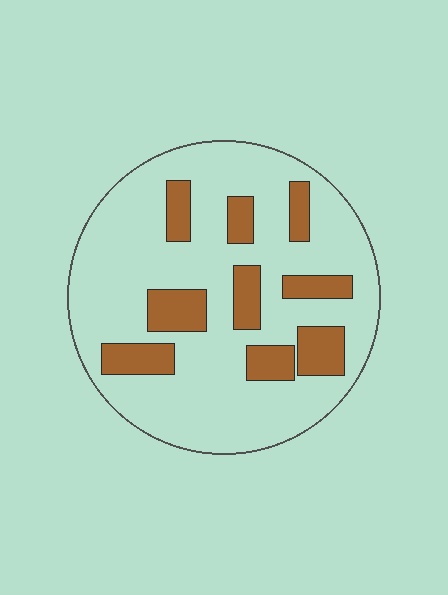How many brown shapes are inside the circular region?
9.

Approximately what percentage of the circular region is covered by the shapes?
Approximately 20%.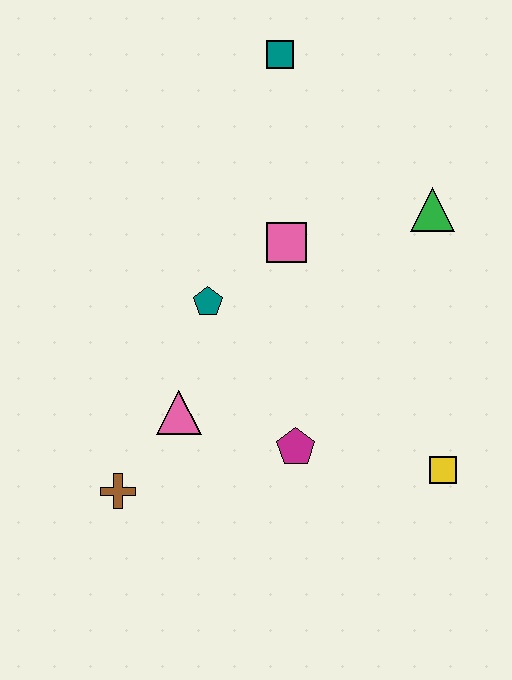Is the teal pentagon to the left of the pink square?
Yes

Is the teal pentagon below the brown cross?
No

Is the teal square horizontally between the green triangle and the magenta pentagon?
No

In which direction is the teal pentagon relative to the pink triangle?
The teal pentagon is above the pink triangle.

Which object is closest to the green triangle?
The pink square is closest to the green triangle.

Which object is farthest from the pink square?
The brown cross is farthest from the pink square.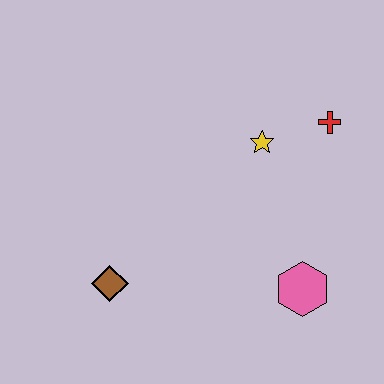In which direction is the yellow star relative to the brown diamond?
The yellow star is to the right of the brown diamond.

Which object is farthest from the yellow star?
The brown diamond is farthest from the yellow star.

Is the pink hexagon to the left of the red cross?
Yes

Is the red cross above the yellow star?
Yes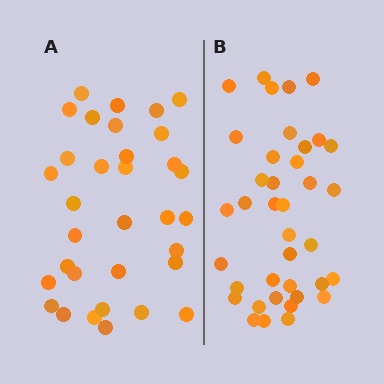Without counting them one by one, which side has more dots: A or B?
Region B (the right region) has more dots.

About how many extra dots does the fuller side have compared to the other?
Region B has about 5 more dots than region A.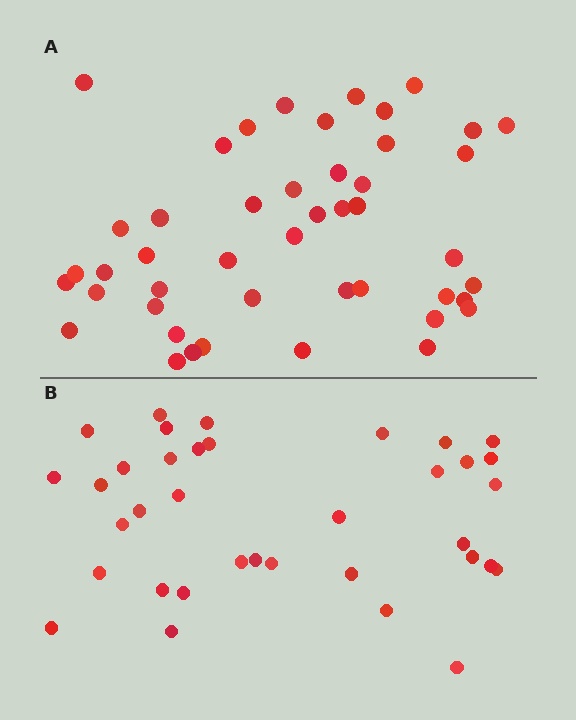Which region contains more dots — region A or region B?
Region A (the top region) has more dots.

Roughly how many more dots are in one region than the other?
Region A has roughly 10 or so more dots than region B.